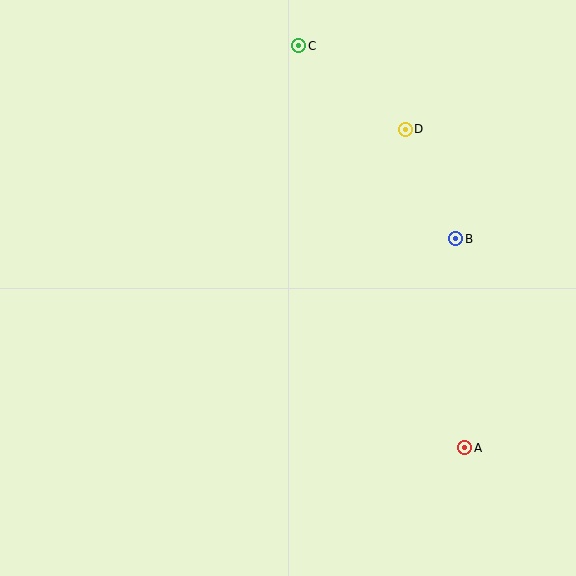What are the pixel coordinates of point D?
Point D is at (405, 129).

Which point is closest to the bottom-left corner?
Point A is closest to the bottom-left corner.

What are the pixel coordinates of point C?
Point C is at (299, 46).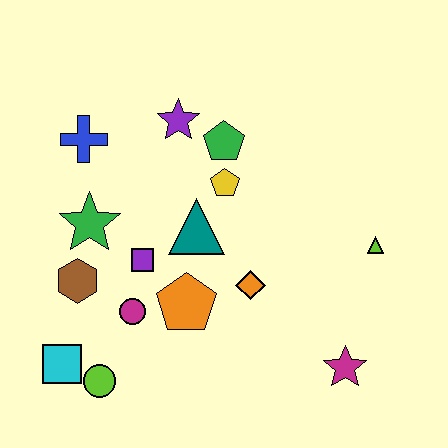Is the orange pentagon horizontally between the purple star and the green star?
No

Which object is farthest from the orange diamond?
The blue cross is farthest from the orange diamond.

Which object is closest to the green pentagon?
The yellow pentagon is closest to the green pentagon.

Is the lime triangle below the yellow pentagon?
Yes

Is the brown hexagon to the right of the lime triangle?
No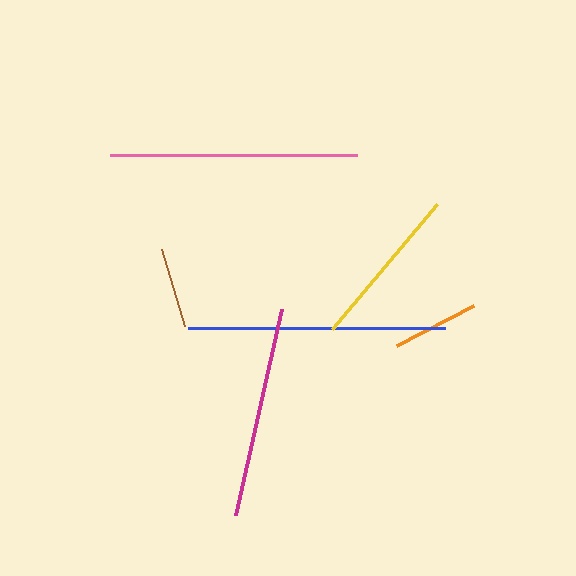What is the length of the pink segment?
The pink segment is approximately 247 pixels long.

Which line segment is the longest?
The blue line is the longest at approximately 257 pixels.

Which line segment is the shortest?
The brown line is the shortest at approximately 80 pixels.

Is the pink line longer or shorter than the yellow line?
The pink line is longer than the yellow line.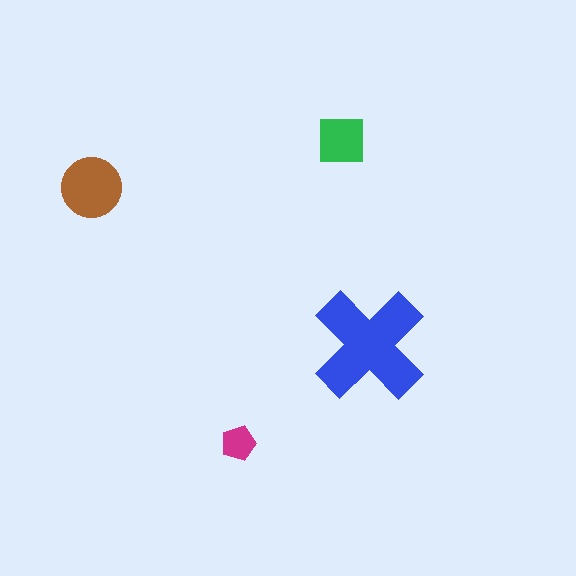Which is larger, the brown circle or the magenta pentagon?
The brown circle.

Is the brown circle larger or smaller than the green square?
Larger.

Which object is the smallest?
The magenta pentagon.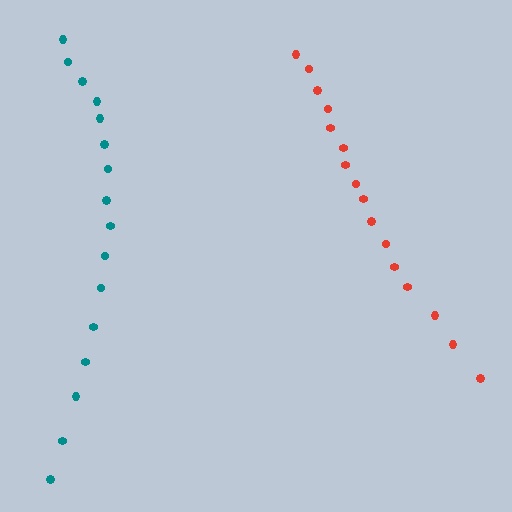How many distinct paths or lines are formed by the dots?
There are 2 distinct paths.